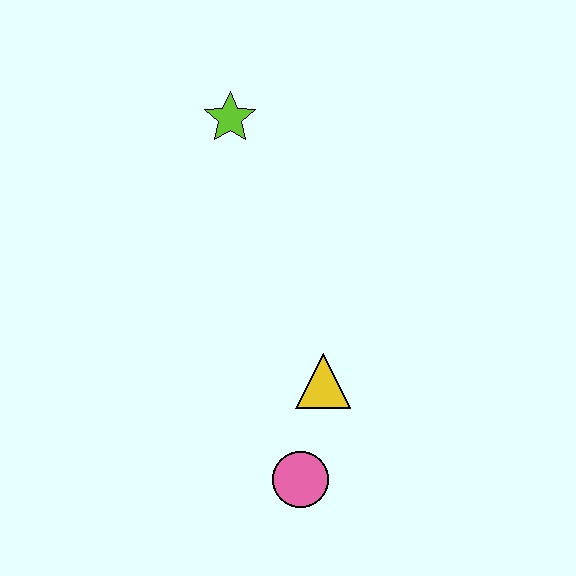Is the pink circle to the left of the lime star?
No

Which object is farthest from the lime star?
The pink circle is farthest from the lime star.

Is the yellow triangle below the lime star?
Yes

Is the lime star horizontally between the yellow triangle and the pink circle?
No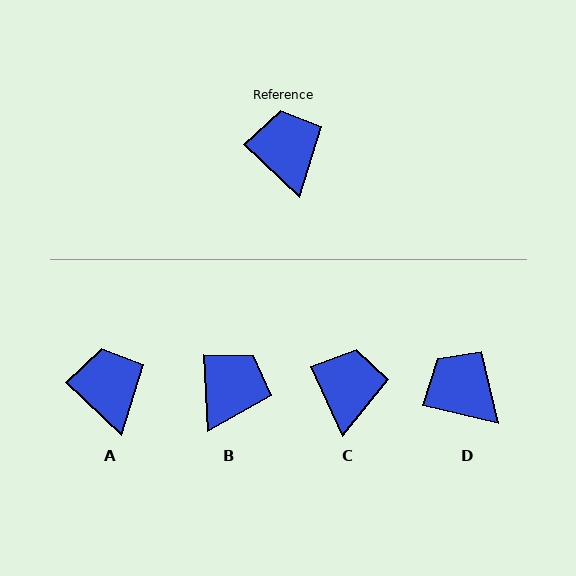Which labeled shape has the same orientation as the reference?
A.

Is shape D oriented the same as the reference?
No, it is off by about 30 degrees.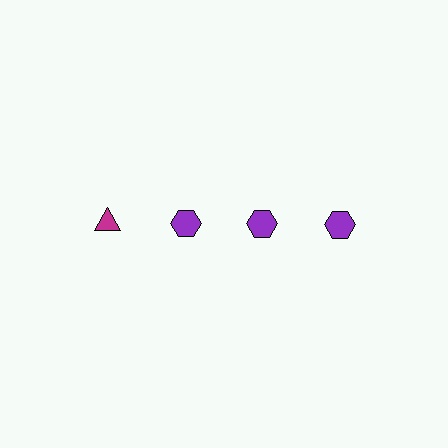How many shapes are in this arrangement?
There are 4 shapes arranged in a grid pattern.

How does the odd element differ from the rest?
It differs in both color (magenta instead of purple) and shape (triangle instead of hexagon).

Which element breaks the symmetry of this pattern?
The magenta triangle in the top row, leftmost column breaks the symmetry. All other shapes are purple hexagons.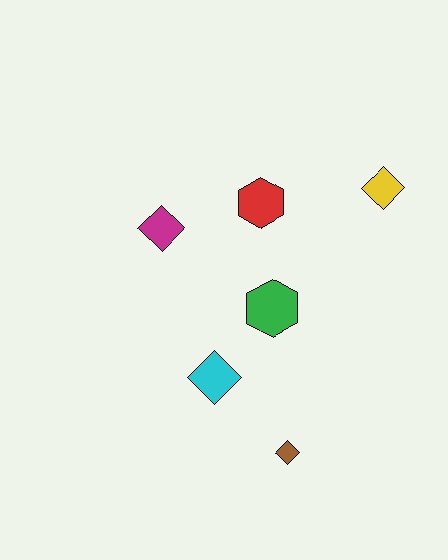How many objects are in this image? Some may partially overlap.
There are 6 objects.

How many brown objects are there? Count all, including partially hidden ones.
There is 1 brown object.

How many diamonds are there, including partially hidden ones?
There are 4 diamonds.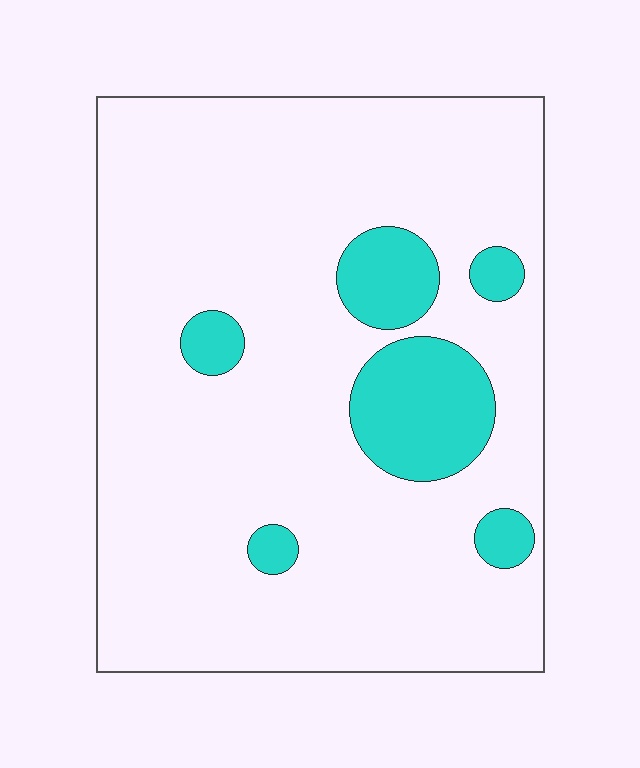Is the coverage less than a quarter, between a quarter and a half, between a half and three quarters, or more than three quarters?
Less than a quarter.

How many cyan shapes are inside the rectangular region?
6.